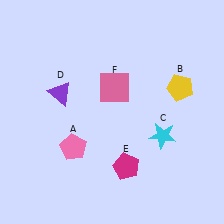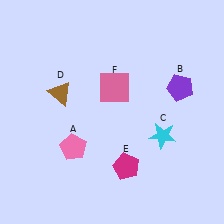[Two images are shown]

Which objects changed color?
B changed from yellow to purple. D changed from purple to brown.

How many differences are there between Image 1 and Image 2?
There are 2 differences between the two images.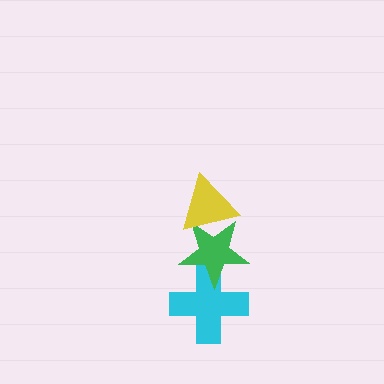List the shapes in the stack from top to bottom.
From top to bottom: the yellow triangle, the green star, the cyan cross.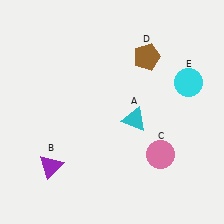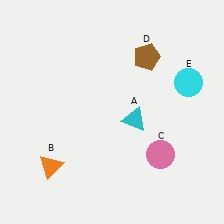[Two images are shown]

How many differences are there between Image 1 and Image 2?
There is 1 difference between the two images.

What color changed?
The triangle (B) changed from purple in Image 1 to orange in Image 2.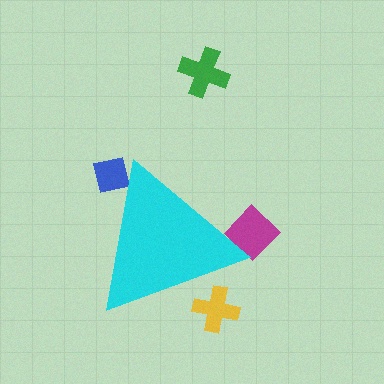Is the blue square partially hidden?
Yes, the blue square is partially hidden behind the cyan triangle.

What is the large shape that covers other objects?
A cyan triangle.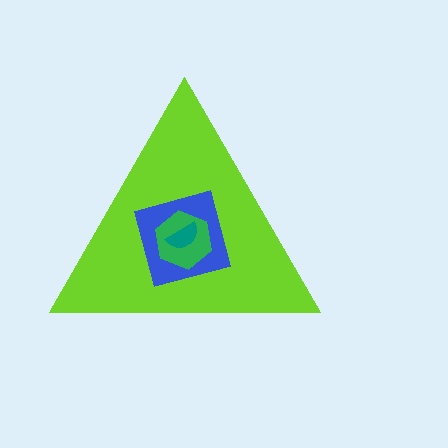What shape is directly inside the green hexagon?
The teal semicircle.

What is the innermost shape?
The teal semicircle.